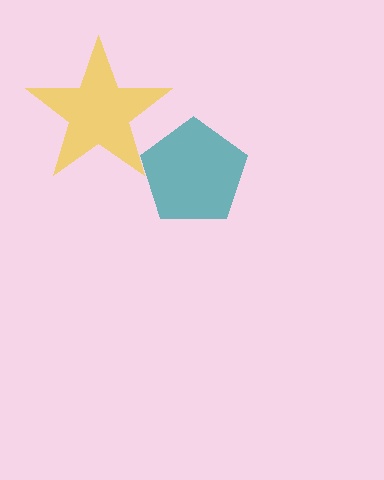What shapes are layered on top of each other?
The layered shapes are: a yellow star, a teal pentagon.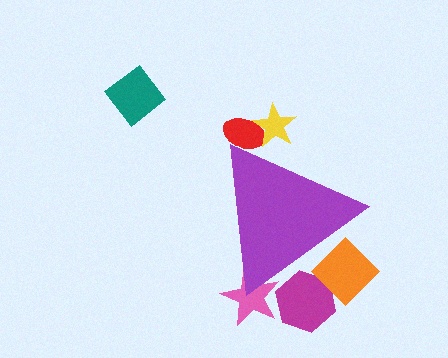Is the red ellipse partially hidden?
Yes, the red ellipse is partially hidden behind the purple triangle.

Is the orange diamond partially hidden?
Yes, the orange diamond is partially hidden behind the purple triangle.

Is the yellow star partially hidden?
Yes, the yellow star is partially hidden behind the purple triangle.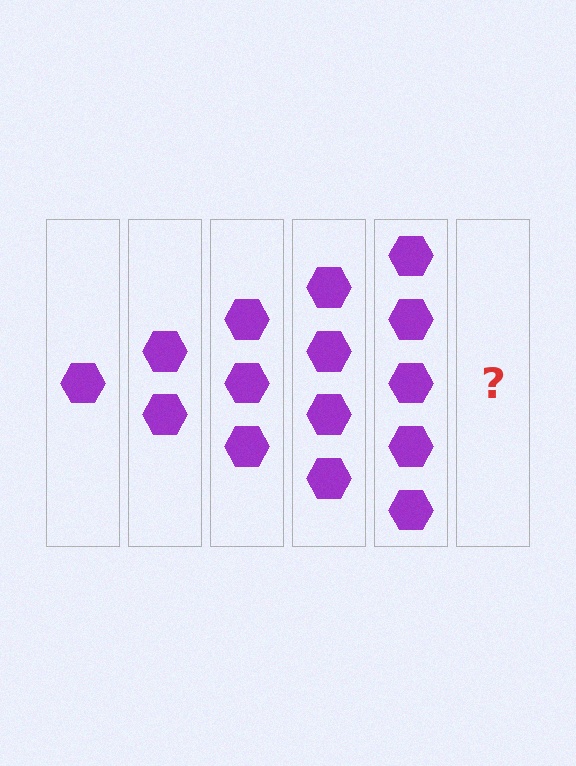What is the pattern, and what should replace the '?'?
The pattern is that each step adds one more hexagon. The '?' should be 6 hexagons.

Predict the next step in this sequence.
The next step is 6 hexagons.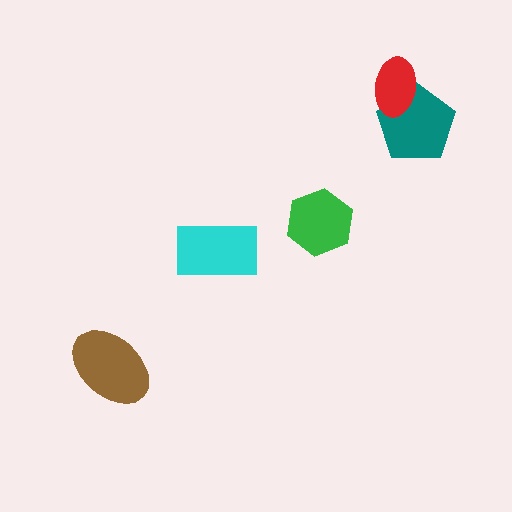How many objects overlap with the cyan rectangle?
0 objects overlap with the cyan rectangle.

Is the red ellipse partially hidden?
No, no other shape covers it.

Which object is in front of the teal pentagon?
The red ellipse is in front of the teal pentagon.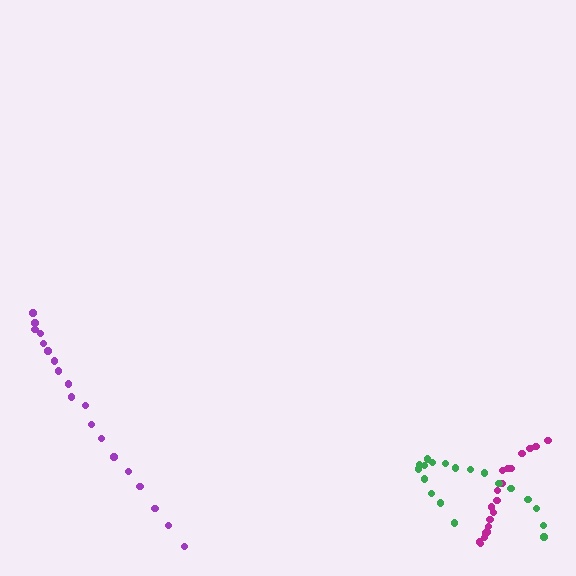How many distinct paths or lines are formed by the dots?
There are 3 distinct paths.